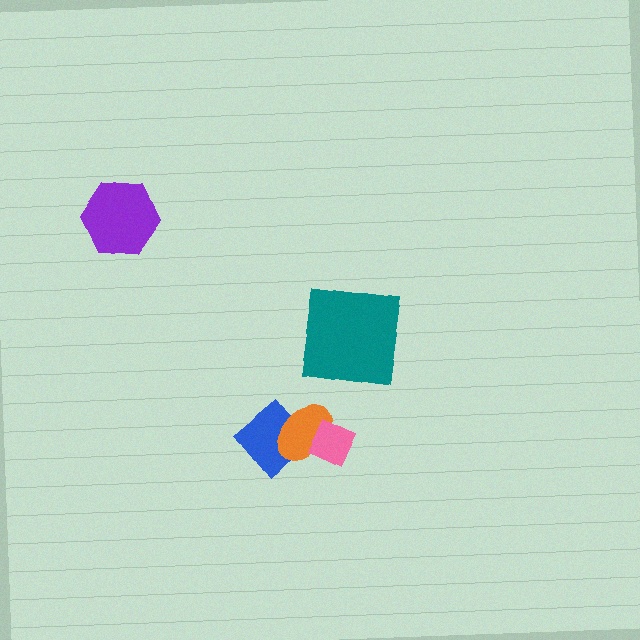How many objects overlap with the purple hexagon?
0 objects overlap with the purple hexagon.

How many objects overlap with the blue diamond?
2 objects overlap with the blue diamond.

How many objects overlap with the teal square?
0 objects overlap with the teal square.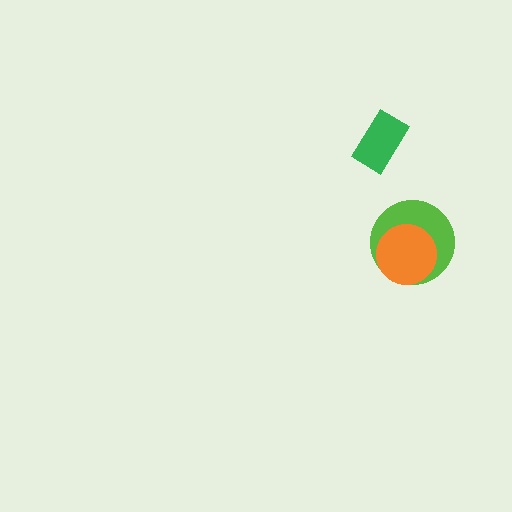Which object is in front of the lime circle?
The orange circle is in front of the lime circle.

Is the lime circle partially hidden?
Yes, it is partially covered by another shape.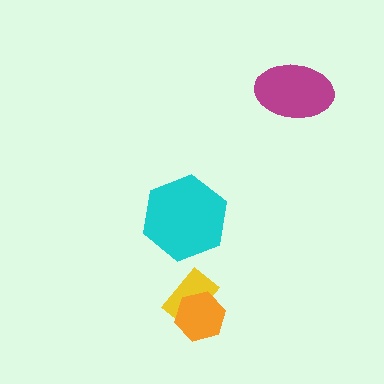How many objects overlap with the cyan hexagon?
0 objects overlap with the cyan hexagon.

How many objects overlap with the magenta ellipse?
0 objects overlap with the magenta ellipse.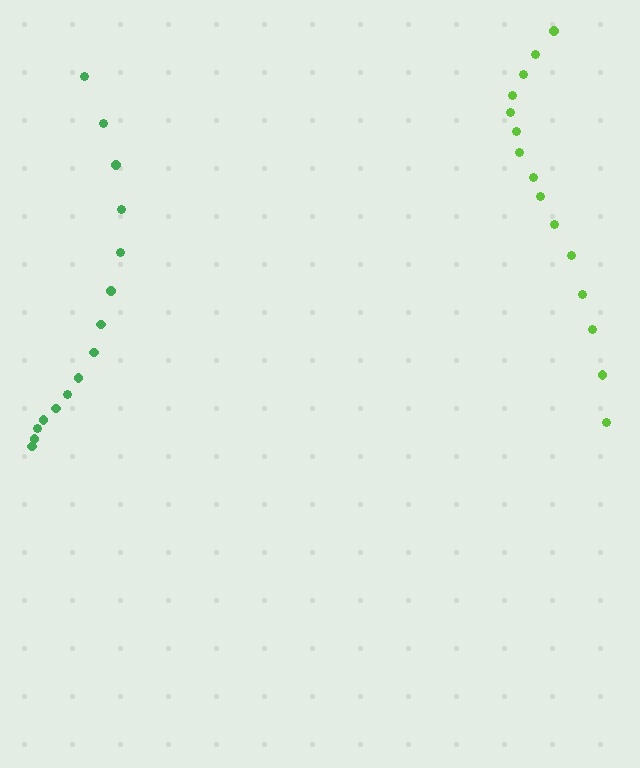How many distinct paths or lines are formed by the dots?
There are 2 distinct paths.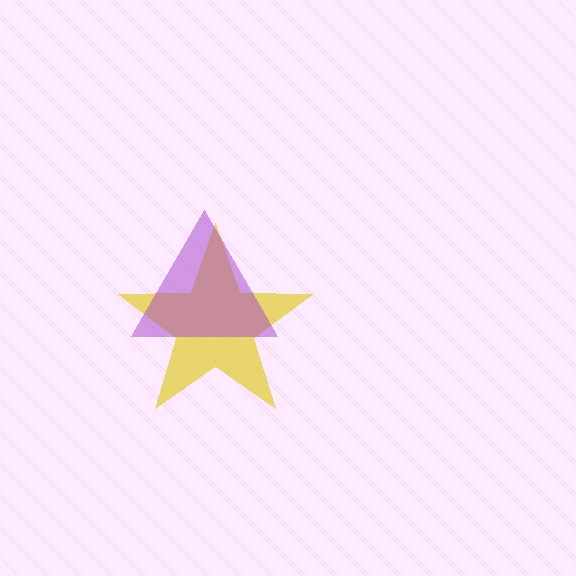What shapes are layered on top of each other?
The layered shapes are: a yellow star, a purple triangle.